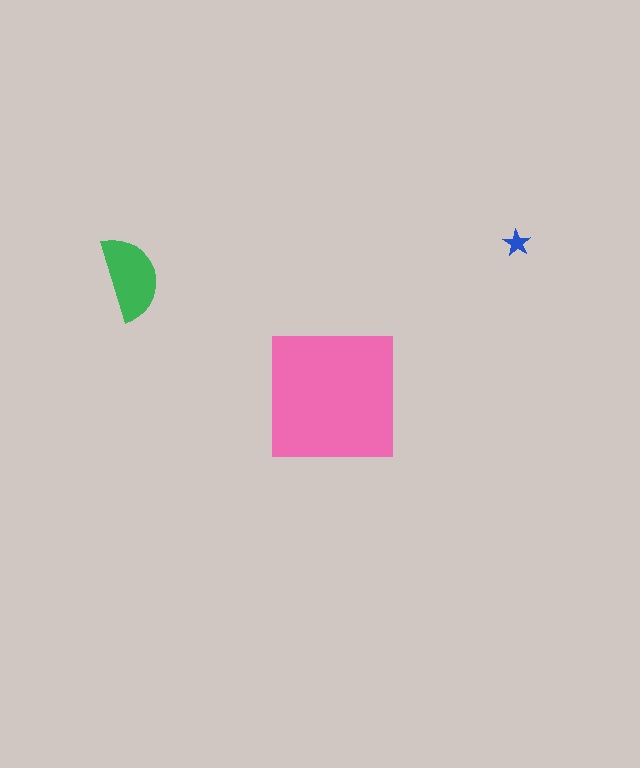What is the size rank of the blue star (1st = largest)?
3rd.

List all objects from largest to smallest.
The pink square, the green semicircle, the blue star.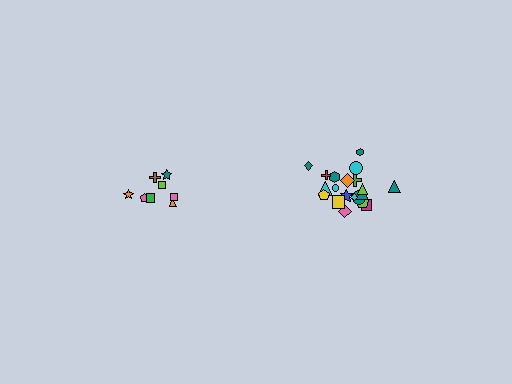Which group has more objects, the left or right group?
The right group.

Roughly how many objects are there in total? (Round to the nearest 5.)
Roughly 30 objects in total.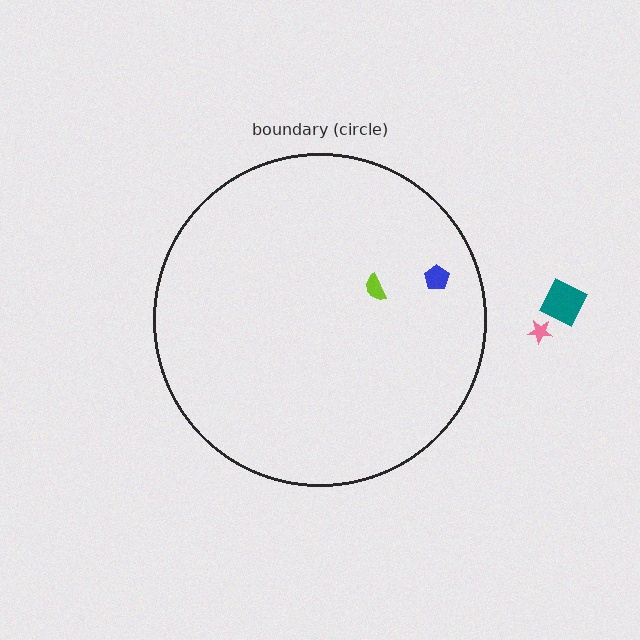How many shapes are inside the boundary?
2 inside, 2 outside.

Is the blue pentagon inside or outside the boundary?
Inside.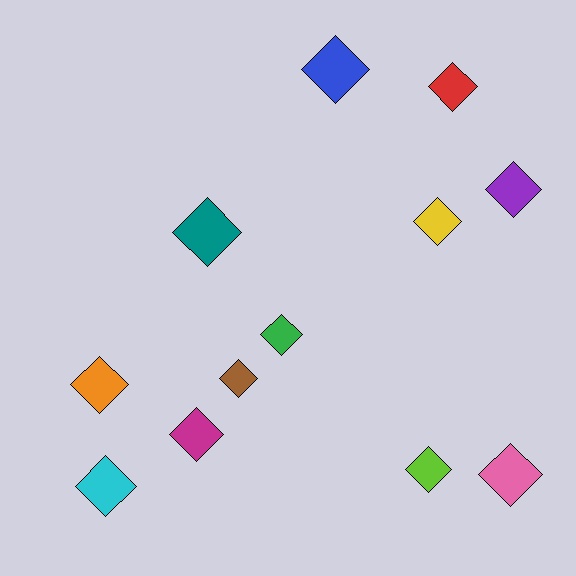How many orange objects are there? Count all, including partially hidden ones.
There is 1 orange object.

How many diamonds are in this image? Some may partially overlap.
There are 12 diamonds.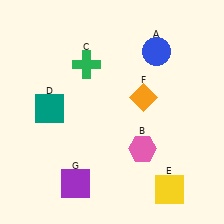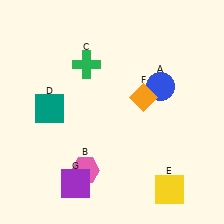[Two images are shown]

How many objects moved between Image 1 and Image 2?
2 objects moved between the two images.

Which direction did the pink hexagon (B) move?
The pink hexagon (B) moved left.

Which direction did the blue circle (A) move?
The blue circle (A) moved down.